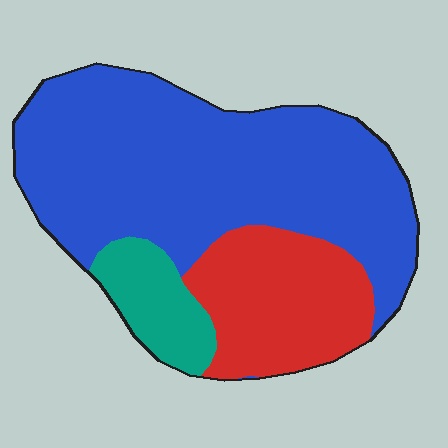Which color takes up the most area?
Blue, at roughly 65%.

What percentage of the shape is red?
Red covers around 25% of the shape.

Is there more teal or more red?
Red.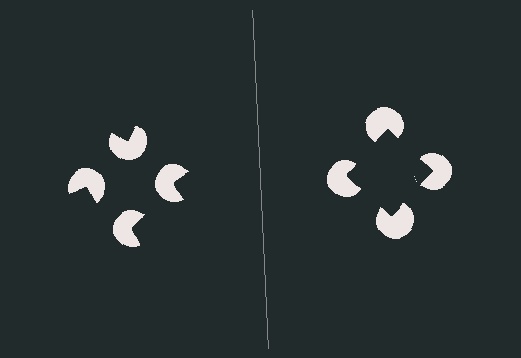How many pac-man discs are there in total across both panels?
8 — 4 on each side.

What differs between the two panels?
The pac-man discs are positioned identically on both sides; only the wedge orientations differ. On the right they align to a square; on the left they are misaligned.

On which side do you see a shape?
An illusory square appears on the right side. On the left side the wedge cuts are rotated, so no coherent shape forms.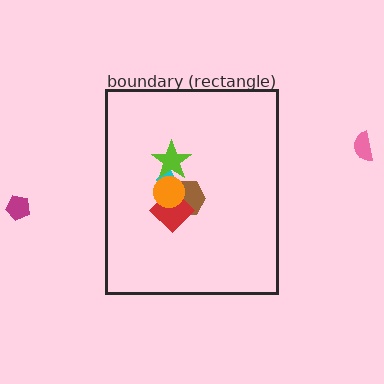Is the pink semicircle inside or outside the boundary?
Outside.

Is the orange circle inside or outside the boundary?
Inside.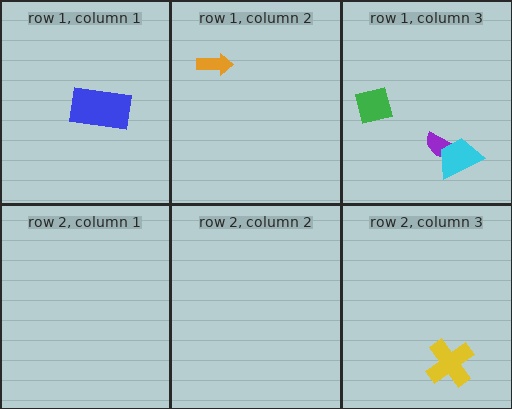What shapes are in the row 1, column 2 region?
The orange arrow.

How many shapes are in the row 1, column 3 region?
3.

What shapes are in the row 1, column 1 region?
The blue rectangle.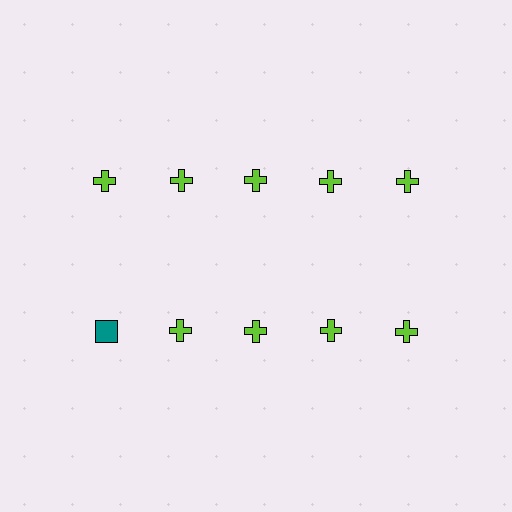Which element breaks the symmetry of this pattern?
The teal square in the second row, leftmost column breaks the symmetry. All other shapes are lime crosses.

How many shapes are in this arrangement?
There are 10 shapes arranged in a grid pattern.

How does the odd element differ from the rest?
It differs in both color (teal instead of lime) and shape (square instead of cross).